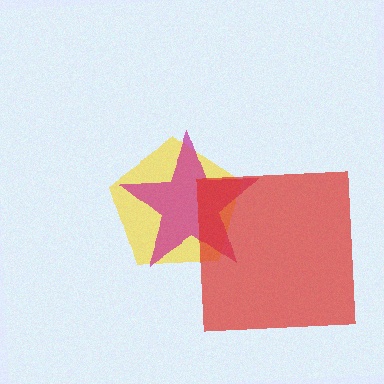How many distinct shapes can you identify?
There are 3 distinct shapes: a yellow pentagon, a magenta star, a red square.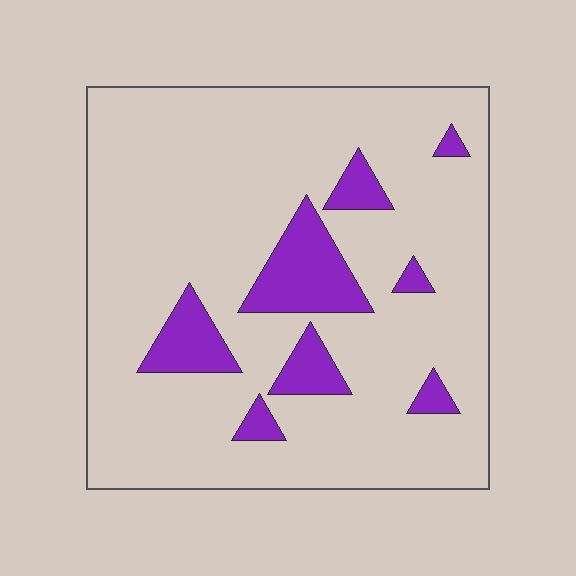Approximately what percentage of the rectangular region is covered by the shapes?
Approximately 15%.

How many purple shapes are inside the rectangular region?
8.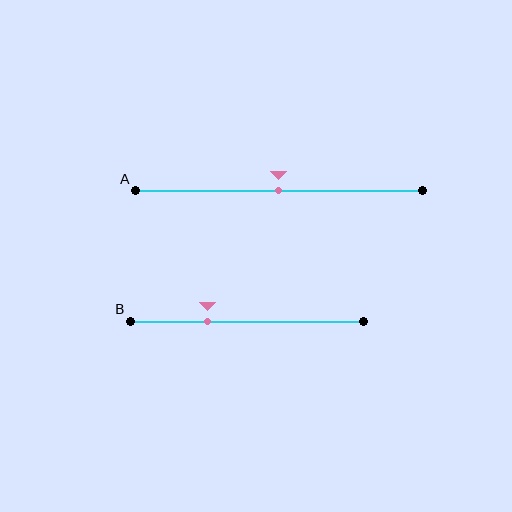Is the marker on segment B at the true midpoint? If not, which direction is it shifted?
No, the marker on segment B is shifted to the left by about 17% of the segment length.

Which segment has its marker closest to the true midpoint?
Segment A has its marker closest to the true midpoint.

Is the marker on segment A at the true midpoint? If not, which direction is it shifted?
Yes, the marker on segment A is at the true midpoint.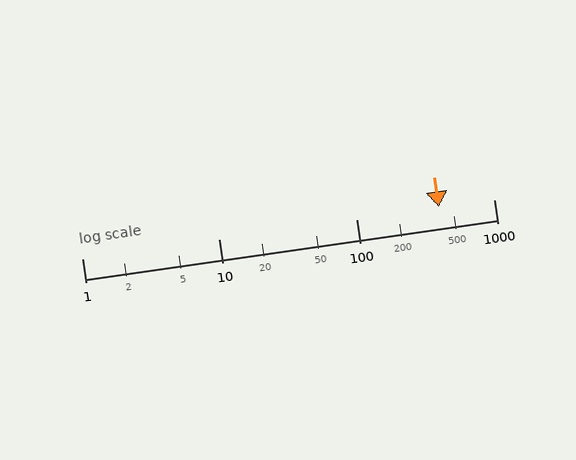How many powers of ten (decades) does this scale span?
The scale spans 3 decades, from 1 to 1000.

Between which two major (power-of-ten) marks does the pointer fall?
The pointer is between 100 and 1000.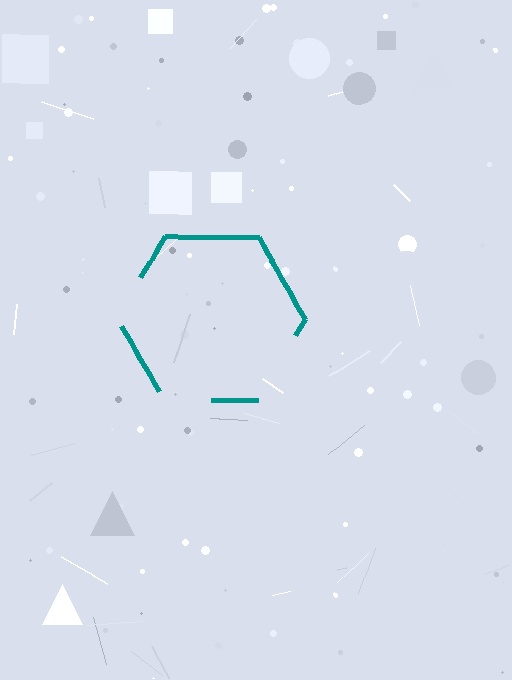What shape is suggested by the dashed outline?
The dashed outline suggests a hexagon.